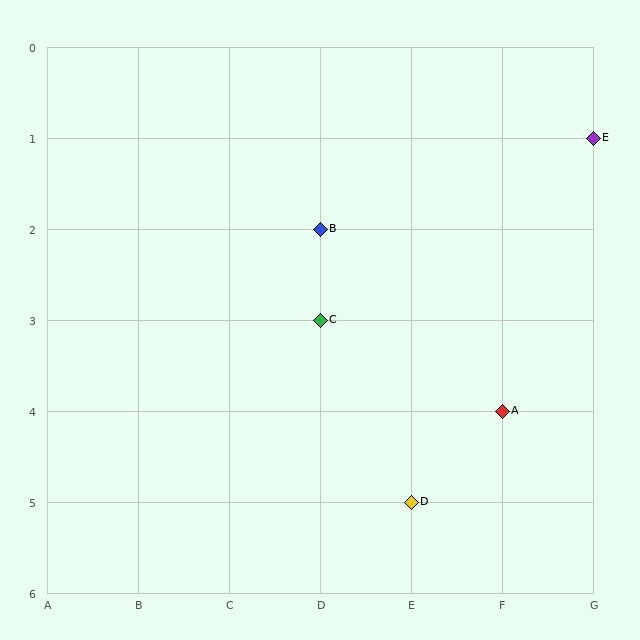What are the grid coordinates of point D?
Point D is at grid coordinates (E, 5).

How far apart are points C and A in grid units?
Points C and A are 2 columns and 1 row apart (about 2.2 grid units diagonally).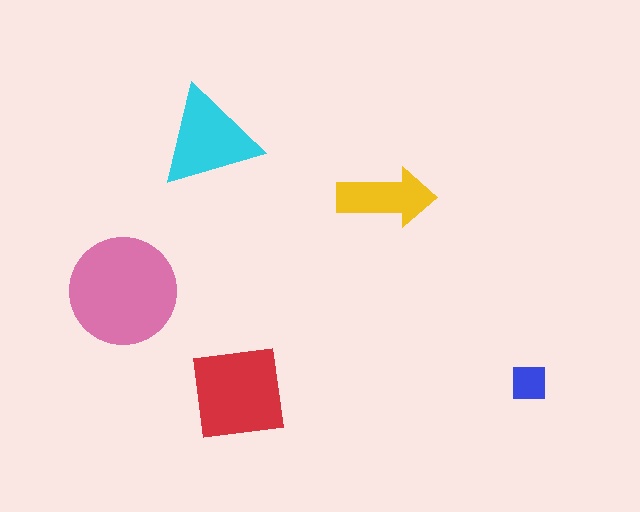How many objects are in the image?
There are 5 objects in the image.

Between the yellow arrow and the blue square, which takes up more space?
The yellow arrow.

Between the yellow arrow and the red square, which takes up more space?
The red square.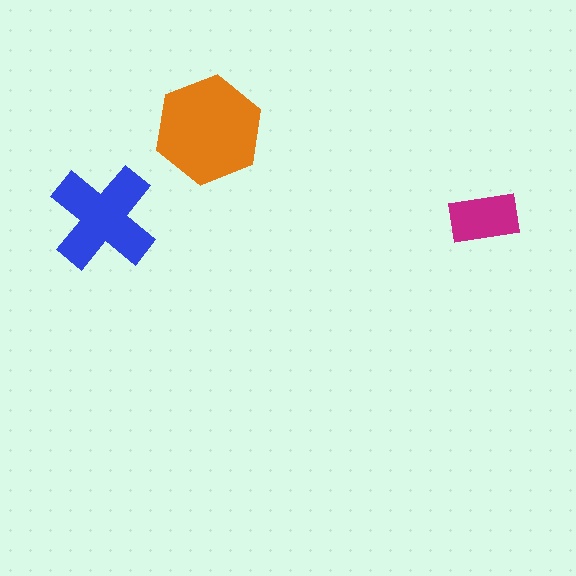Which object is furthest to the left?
The blue cross is leftmost.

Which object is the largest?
The orange hexagon.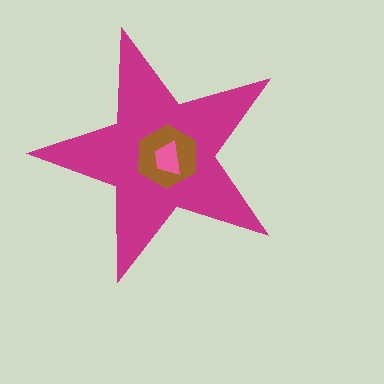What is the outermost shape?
The magenta star.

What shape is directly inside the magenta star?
The brown hexagon.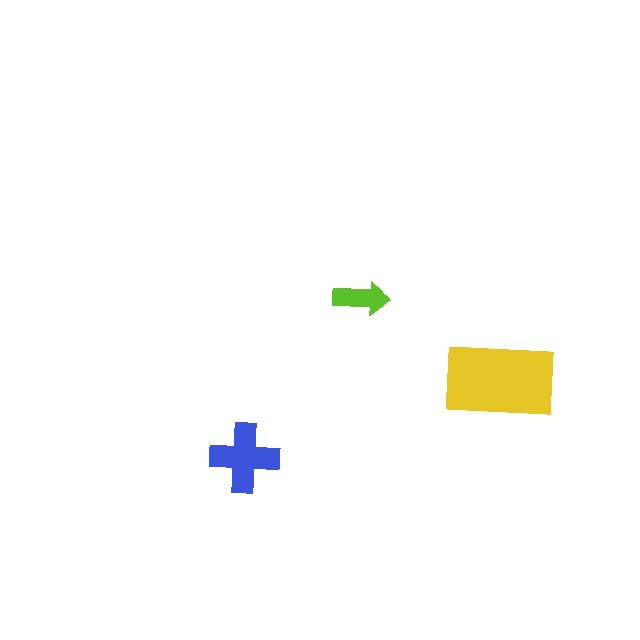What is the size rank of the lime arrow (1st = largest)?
3rd.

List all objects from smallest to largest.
The lime arrow, the blue cross, the yellow rectangle.